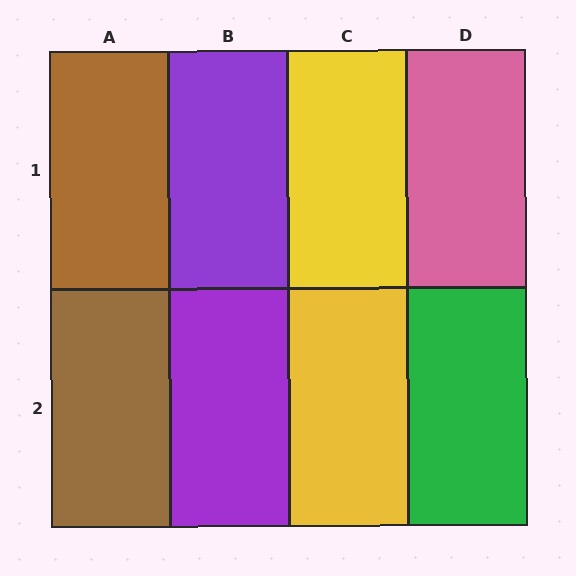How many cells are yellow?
2 cells are yellow.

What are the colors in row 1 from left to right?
Brown, purple, yellow, pink.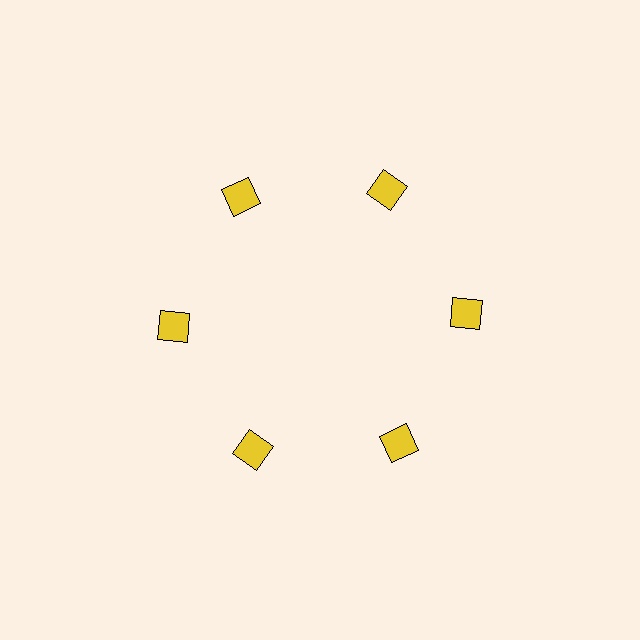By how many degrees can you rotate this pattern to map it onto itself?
The pattern maps onto itself every 60 degrees of rotation.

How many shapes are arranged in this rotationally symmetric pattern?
There are 6 shapes, arranged in 6 groups of 1.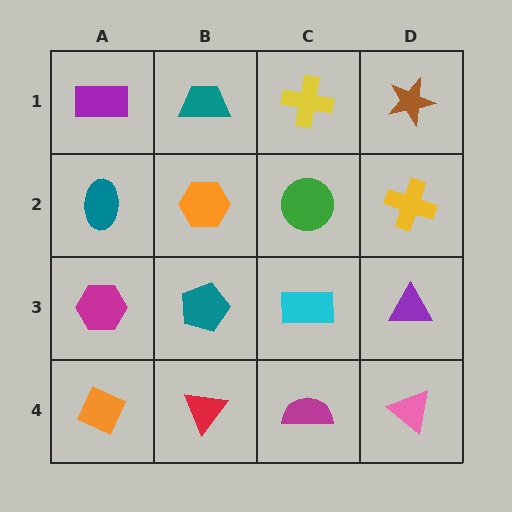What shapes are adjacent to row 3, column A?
A teal ellipse (row 2, column A), an orange diamond (row 4, column A), a teal pentagon (row 3, column B).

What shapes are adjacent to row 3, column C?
A green circle (row 2, column C), a magenta semicircle (row 4, column C), a teal pentagon (row 3, column B), a purple triangle (row 3, column D).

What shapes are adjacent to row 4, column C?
A cyan rectangle (row 3, column C), a red triangle (row 4, column B), a pink triangle (row 4, column D).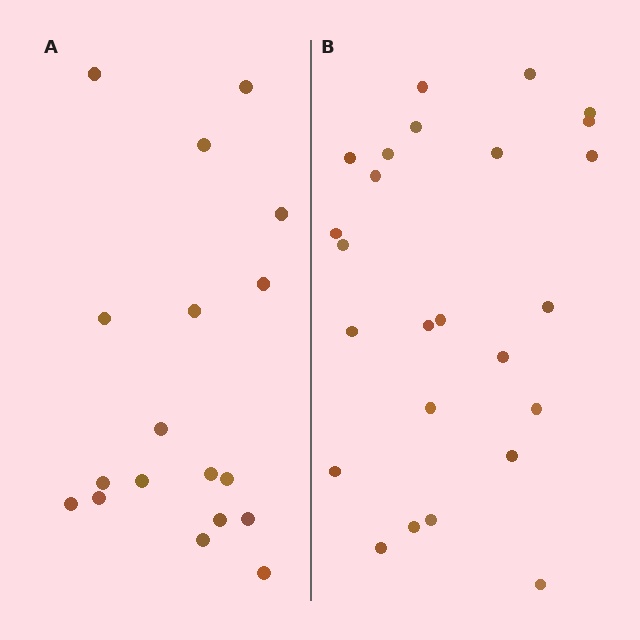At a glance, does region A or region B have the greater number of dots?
Region B (the right region) has more dots.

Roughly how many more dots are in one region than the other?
Region B has roughly 8 or so more dots than region A.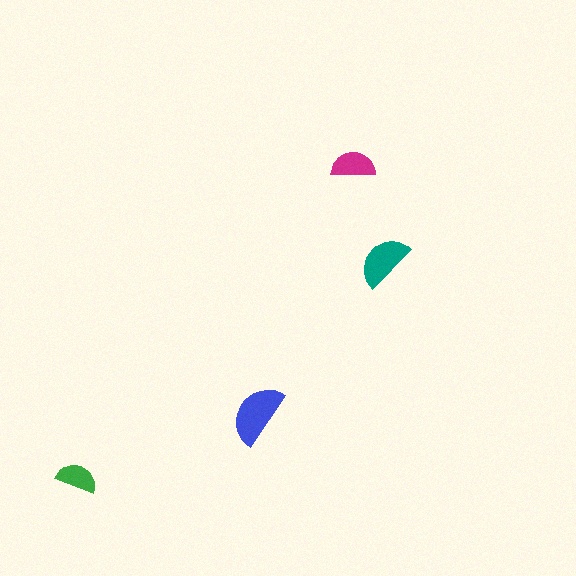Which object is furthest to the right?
The teal semicircle is rightmost.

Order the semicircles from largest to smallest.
the blue one, the teal one, the magenta one, the green one.